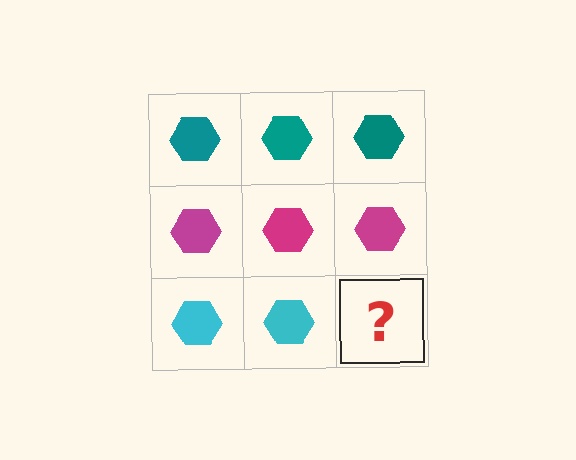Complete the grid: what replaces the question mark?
The question mark should be replaced with a cyan hexagon.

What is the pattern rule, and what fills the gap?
The rule is that each row has a consistent color. The gap should be filled with a cyan hexagon.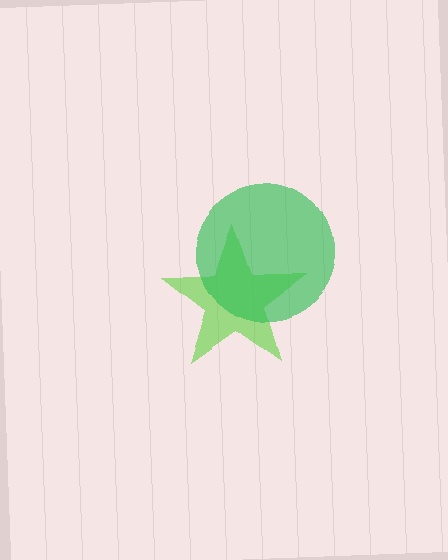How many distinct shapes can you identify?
There are 2 distinct shapes: a lime star, a green circle.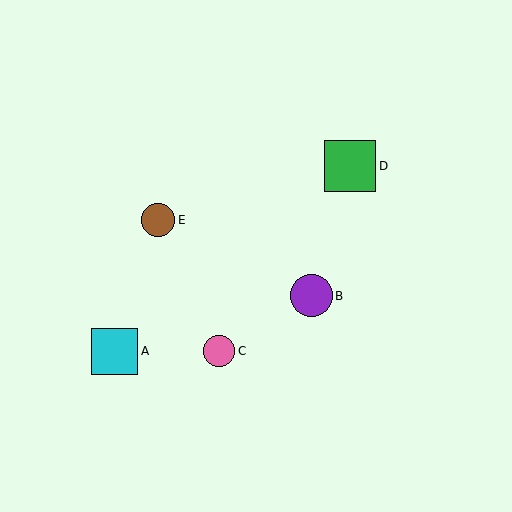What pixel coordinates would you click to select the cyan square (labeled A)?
Click at (115, 351) to select the cyan square A.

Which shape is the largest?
The green square (labeled D) is the largest.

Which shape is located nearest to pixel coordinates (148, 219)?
The brown circle (labeled E) at (158, 220) is nearest to that location.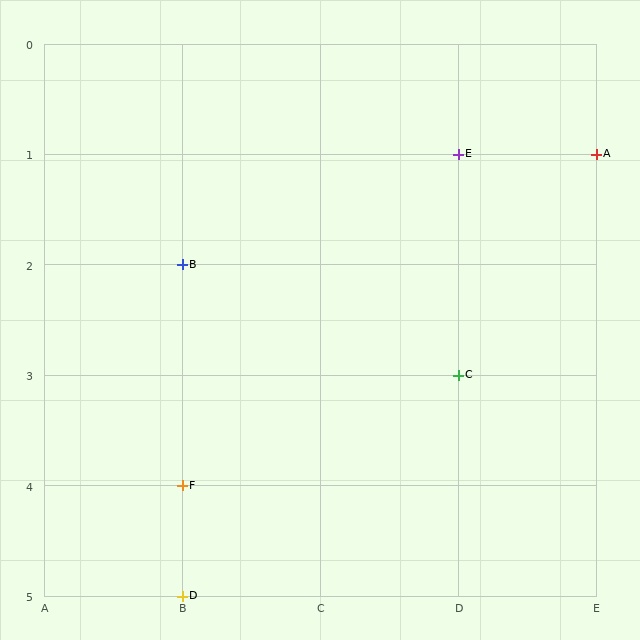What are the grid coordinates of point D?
Point D is at grid coordinates (B, 5).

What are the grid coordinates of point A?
Point A is at grid coordinates (E, 1).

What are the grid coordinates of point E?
Point E is at grid coordinates (D, 1).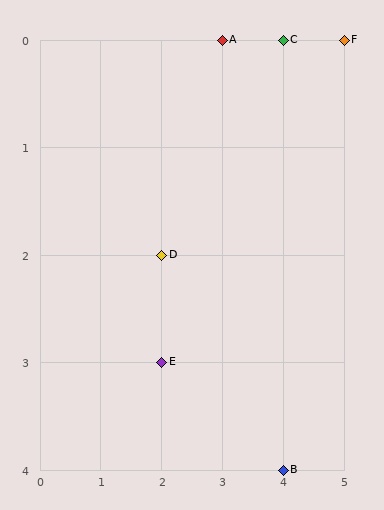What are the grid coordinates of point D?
Point D is at grid coordinates (2, 2).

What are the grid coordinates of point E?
Point E is at grid coordinates (2, 3).